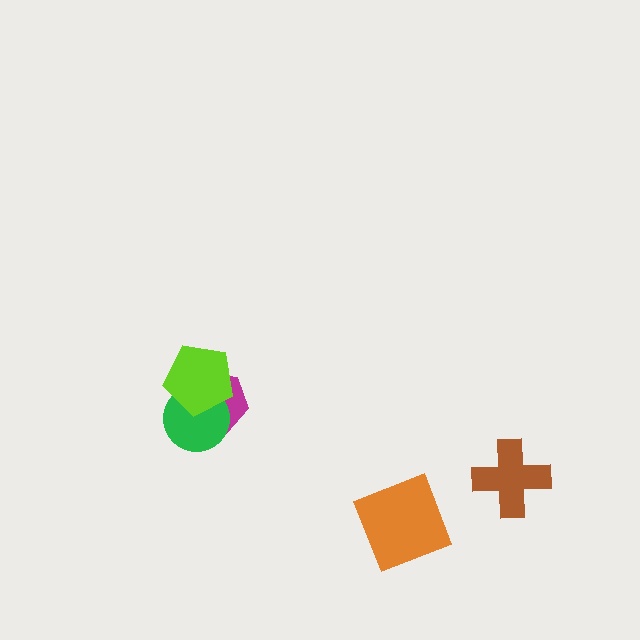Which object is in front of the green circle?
The lime pentagon is in front of the green circle.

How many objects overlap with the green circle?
2 objects overlap with the green circle.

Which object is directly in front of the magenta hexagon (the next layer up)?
The green circle is directly in front of the magenta hexagon.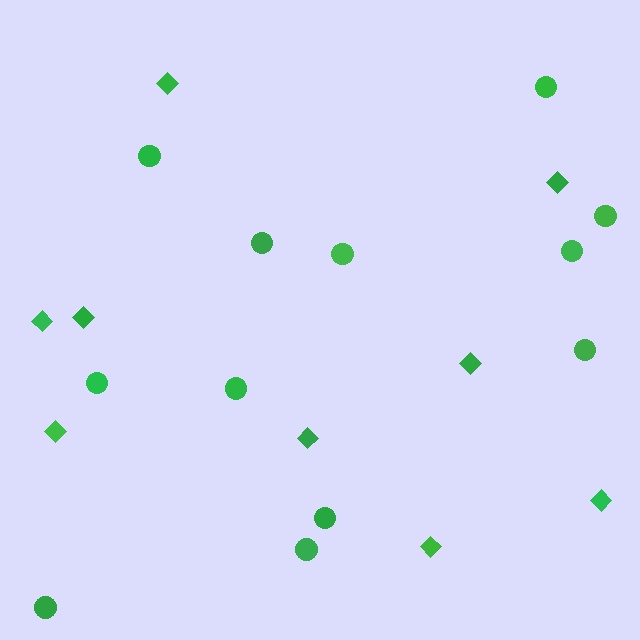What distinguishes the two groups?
There are 2 groups: one group of diamonds (9) and one group of circles (12).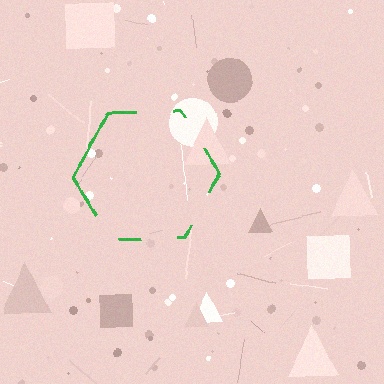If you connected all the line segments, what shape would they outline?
They would outline a hexagon.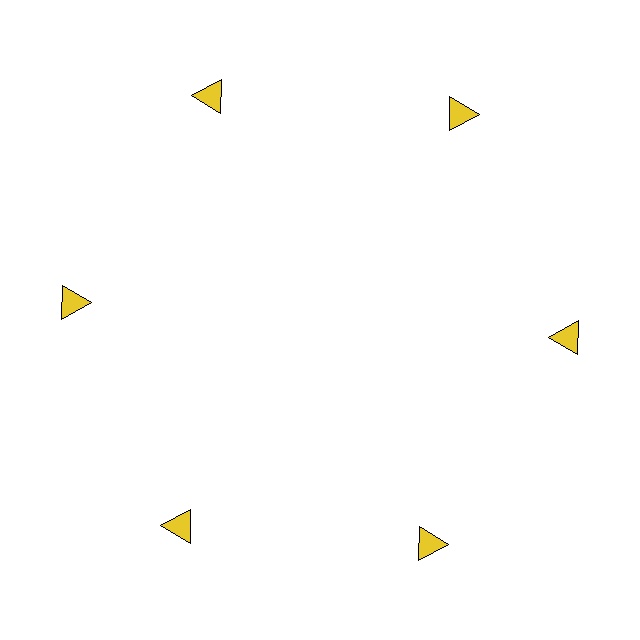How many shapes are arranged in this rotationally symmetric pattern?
There are 6 shapes, arranged in 6 groups of 1.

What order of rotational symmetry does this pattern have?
This pattern has 6-fold rotational symmetry.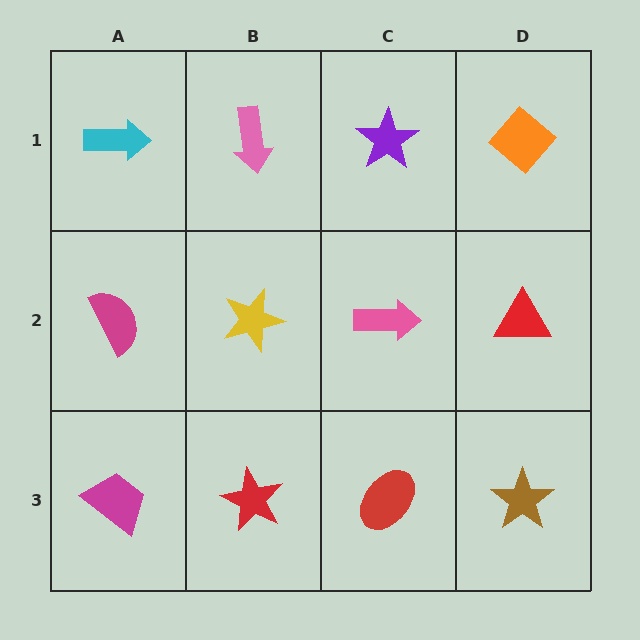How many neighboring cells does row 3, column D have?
2.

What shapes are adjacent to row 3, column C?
A pink arrow (row 2, column C), a red star (row 3, column B), a brown star (row 3, column D).